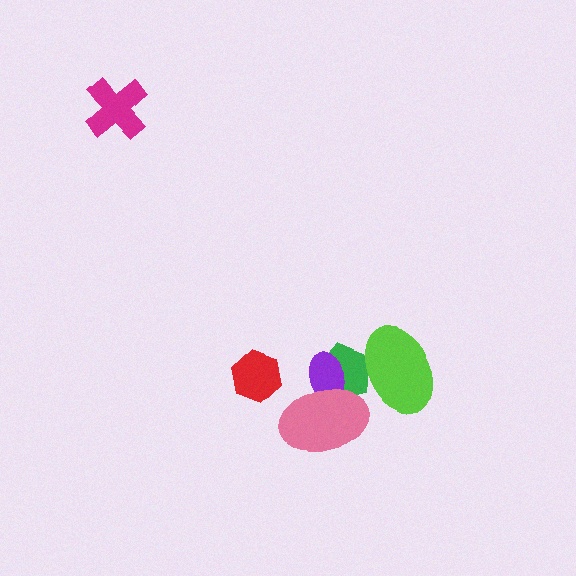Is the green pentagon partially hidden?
Yes, it is partially covered by another shape.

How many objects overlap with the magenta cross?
0 objects overlap with the magenta cross.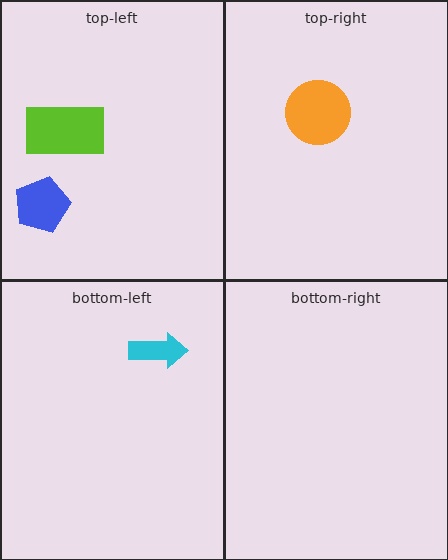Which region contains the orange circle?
The top-right region.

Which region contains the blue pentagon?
The top-left region.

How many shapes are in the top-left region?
2.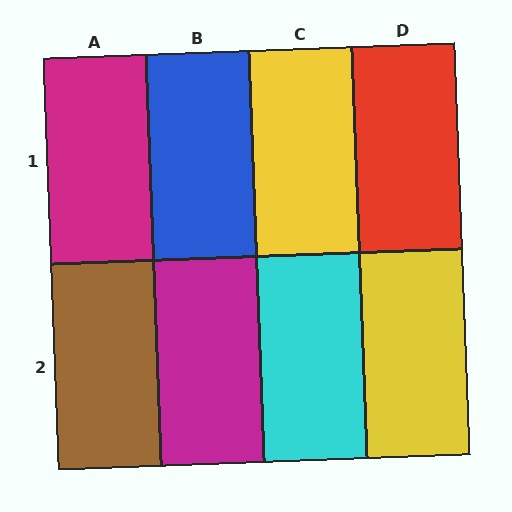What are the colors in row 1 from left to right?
Magenta, blue, yellow, red.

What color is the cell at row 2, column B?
Magenta.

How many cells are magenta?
2 cells are magenta.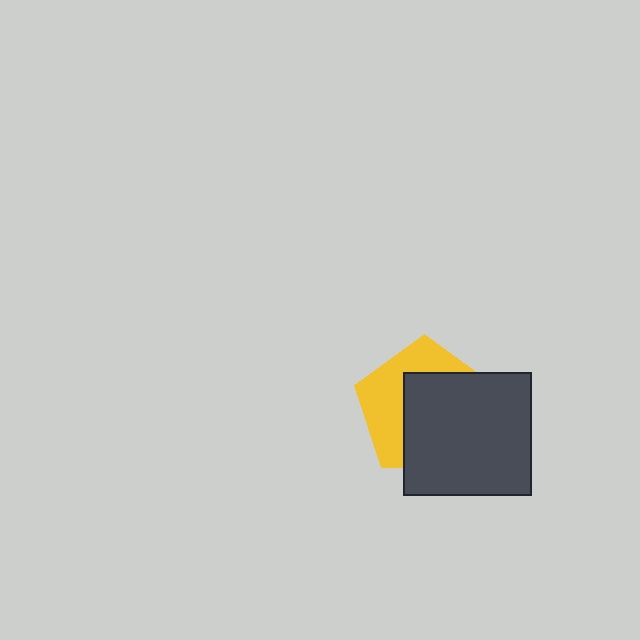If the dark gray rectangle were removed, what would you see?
You would see the complete yellow pentagon.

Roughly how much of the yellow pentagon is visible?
A small part of it is visible (roughly 42%).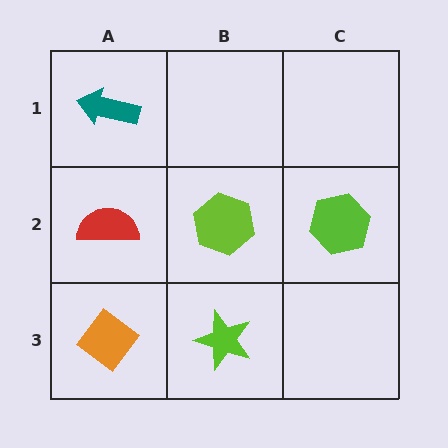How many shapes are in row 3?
2 shapes.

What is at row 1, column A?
A teal arrow.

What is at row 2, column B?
A lime hexagon.